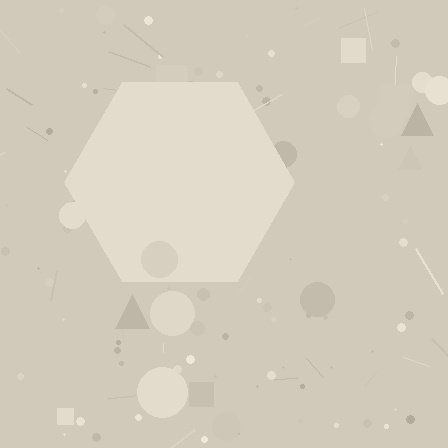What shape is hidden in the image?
A hexagon is hidden in the image.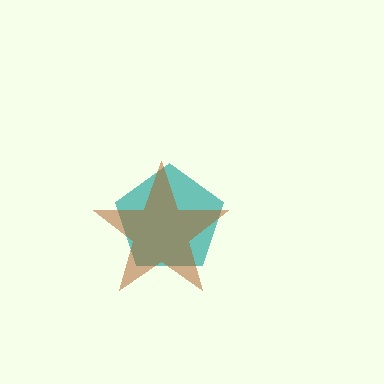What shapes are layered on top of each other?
The layered shapes are: a teal pentagon, a brown star.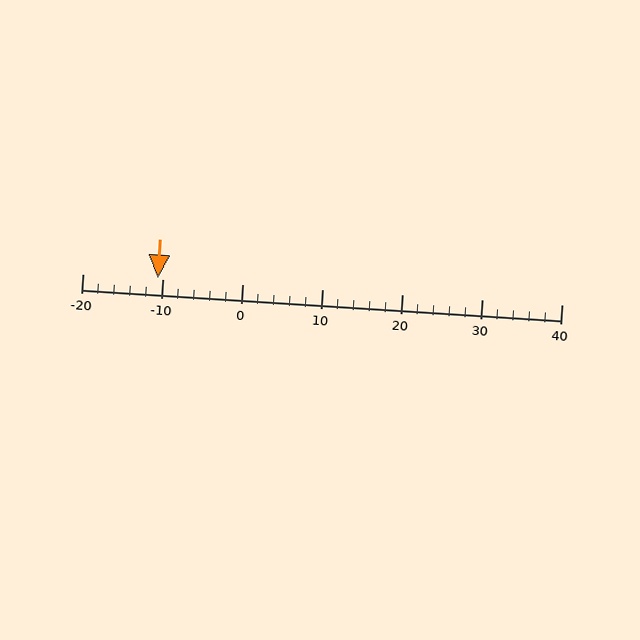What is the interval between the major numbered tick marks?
The major tick marks are spaced 10 units apart.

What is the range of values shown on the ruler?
The ruler shows values from -20 to 40.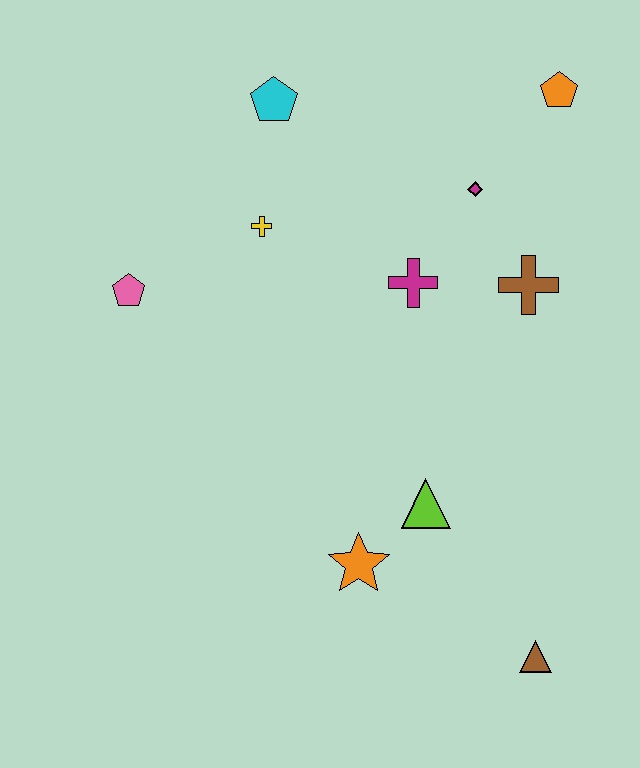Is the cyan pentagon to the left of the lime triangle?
Yes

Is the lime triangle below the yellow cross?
Yes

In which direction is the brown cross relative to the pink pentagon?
The brown cross is to the right of the pink pentagon.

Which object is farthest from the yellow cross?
The brown triangle is farthest from the yellow cross.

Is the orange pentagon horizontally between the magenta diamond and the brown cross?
No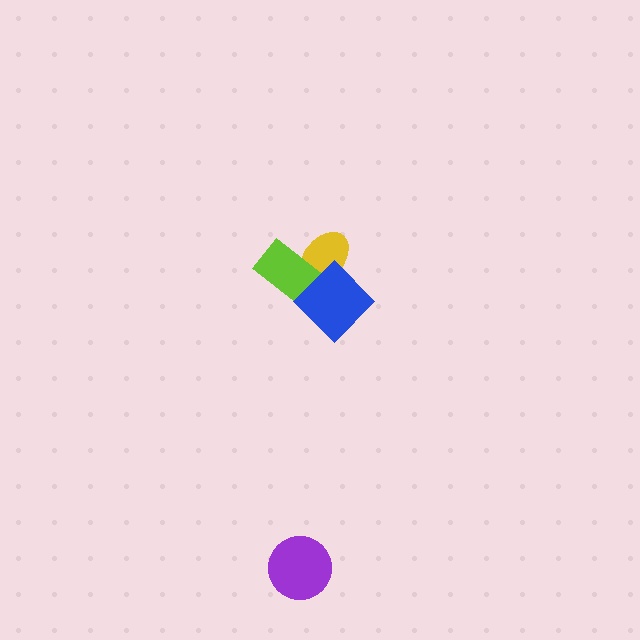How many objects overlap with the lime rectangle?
2 objects overlap with the lime rectangle.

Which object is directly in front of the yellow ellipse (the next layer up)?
The lime rectangle is directly in front of the yellow ellipse.